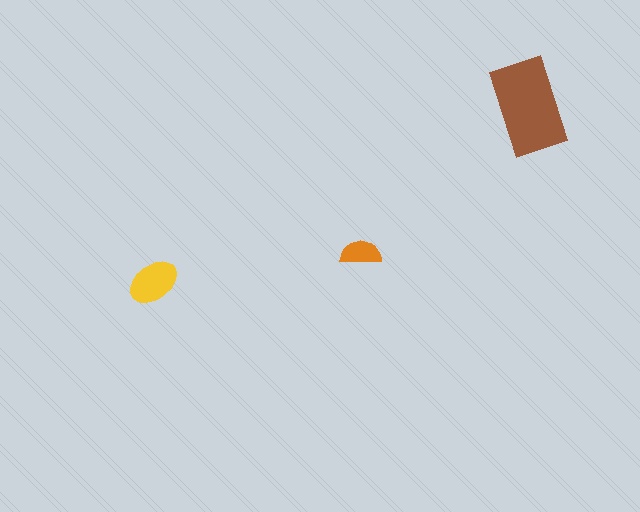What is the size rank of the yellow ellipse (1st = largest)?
2nd.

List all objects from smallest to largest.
The orange semicircle, the yellow ellipse, the brown rectangle.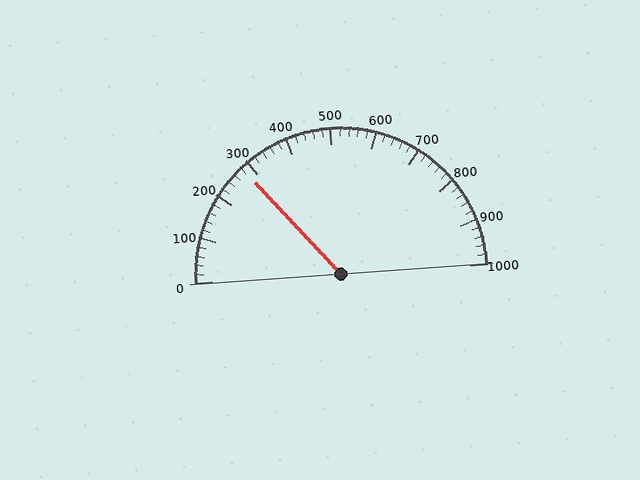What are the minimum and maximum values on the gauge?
The gauge ranges from 0 to 1000.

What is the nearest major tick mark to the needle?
The nearest major tick mark is 300.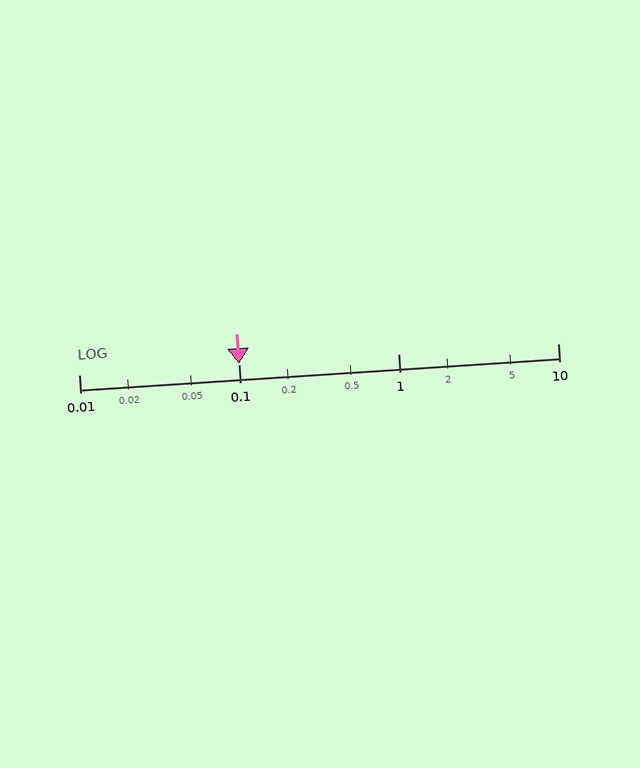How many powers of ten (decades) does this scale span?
The scale spans 3 decades, from 0.01 to 10.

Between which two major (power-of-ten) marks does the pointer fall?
The pointer is between 0.1 and 1.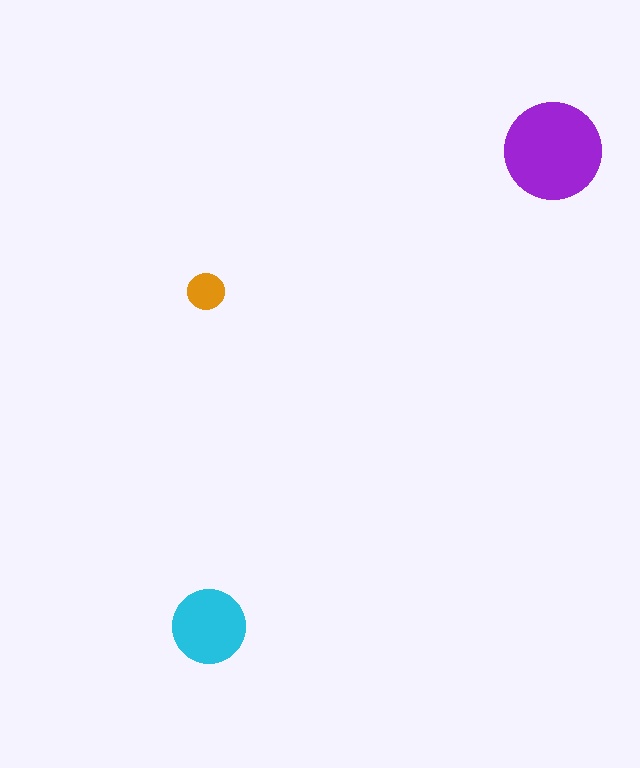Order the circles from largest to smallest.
the purple one, the cyan one, the orange one.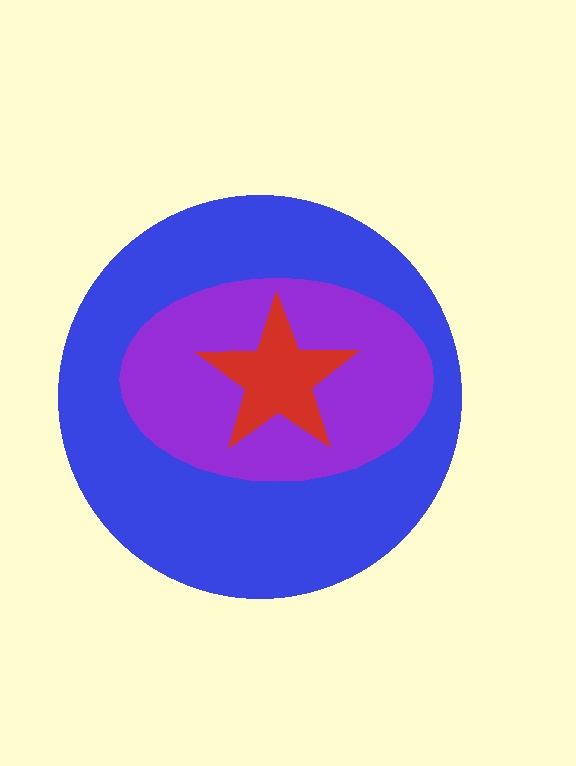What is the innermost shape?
The red star.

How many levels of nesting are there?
3.